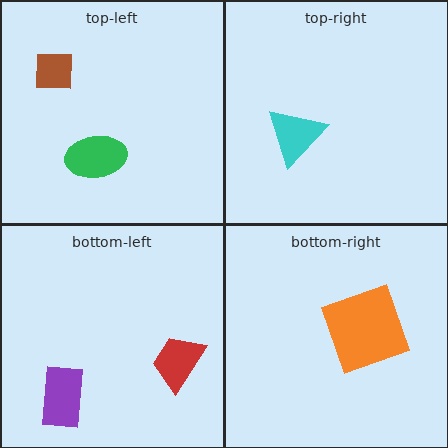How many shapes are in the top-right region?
1.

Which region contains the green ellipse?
The top-left region.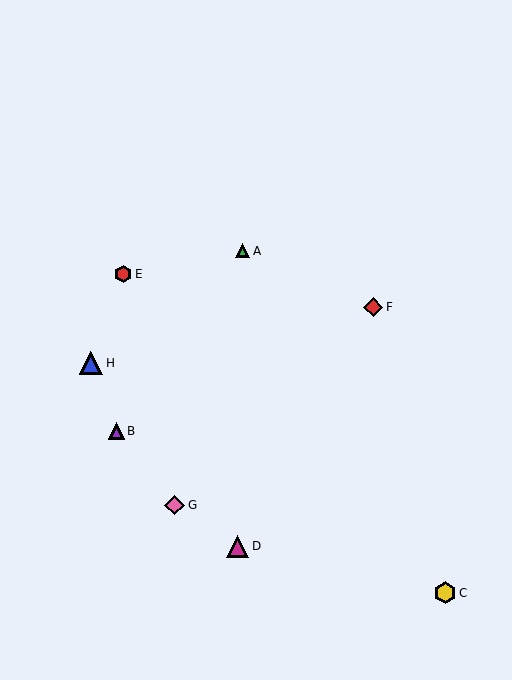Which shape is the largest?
The blue triangle (labeled H) is the largest.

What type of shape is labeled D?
Shape D is a magenta triangle.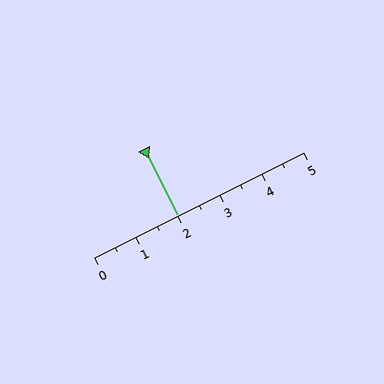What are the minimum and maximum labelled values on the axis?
The axis runs from 0 to 5.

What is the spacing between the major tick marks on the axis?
The major ticks are spaced 1 apart.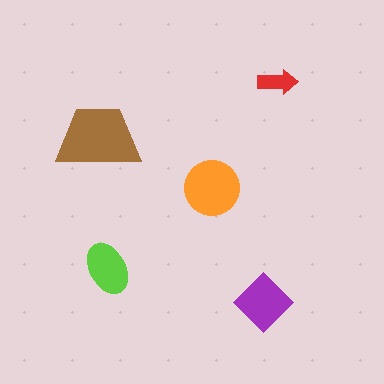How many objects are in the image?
There are 5 objects in the image.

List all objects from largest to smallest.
The brown trapezoid, the orange circle, the purple diamond, the lime ellipse, the red arrow.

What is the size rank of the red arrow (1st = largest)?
5th.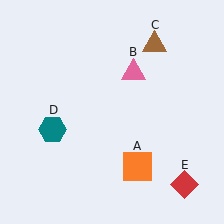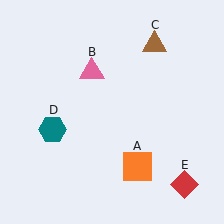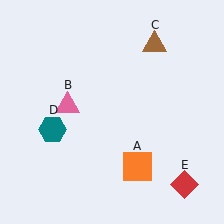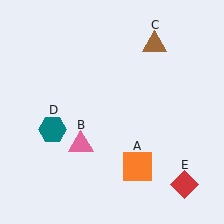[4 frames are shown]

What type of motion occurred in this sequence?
The pink triangle (object B) rotated counterclockwise around the center of the scene.